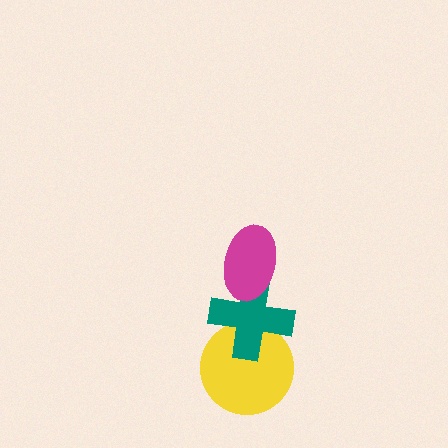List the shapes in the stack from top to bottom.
From top to bottom: the magenta ellipse, the teal cross, the yellow circle.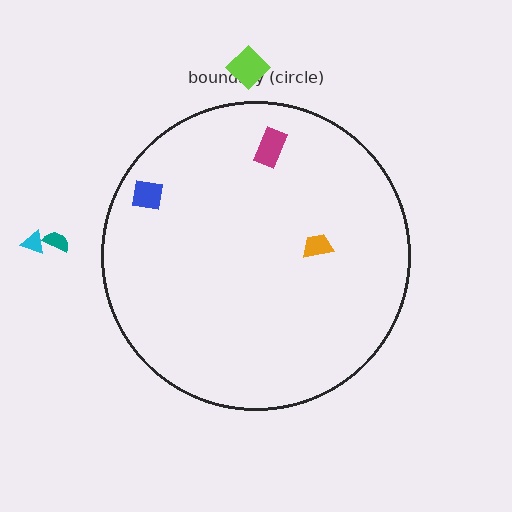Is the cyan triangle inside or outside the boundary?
Outside.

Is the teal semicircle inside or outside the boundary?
Outside.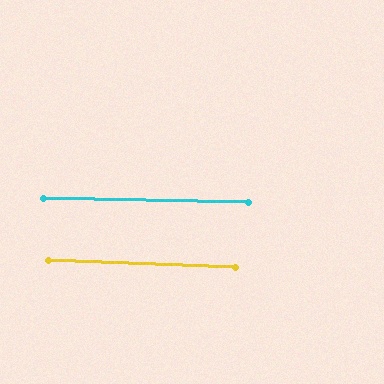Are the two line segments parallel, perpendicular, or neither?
Parallel — their directions differ by only 1.0°.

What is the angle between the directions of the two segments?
Approximately 1 degree.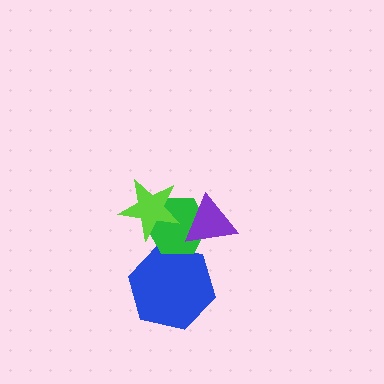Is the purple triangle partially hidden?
No, no other shape covers it.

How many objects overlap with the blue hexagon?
1 object overlaps with the blue hexagon.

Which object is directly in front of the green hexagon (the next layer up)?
The purple triangle is directly in front of the green hexagon.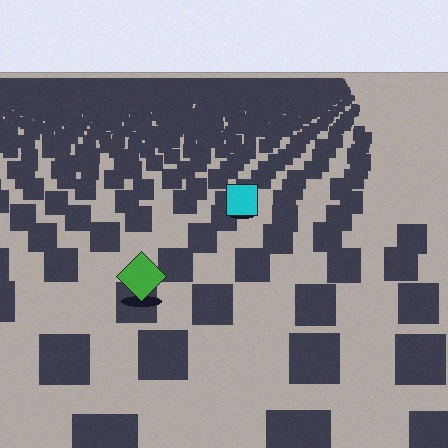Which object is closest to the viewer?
The green diamond is closest. The texture marks near it are larger and more spread out.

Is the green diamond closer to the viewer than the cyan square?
Yes. The green diamond is closer — you can tell from the texture gradient: the ground texture is coarser near it.